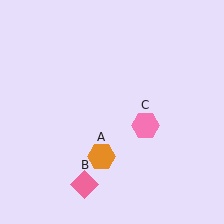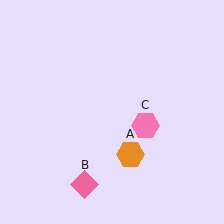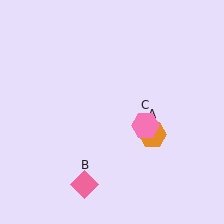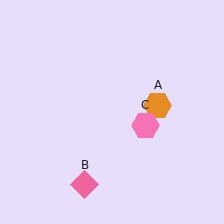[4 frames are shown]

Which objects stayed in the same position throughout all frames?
Pink diamond (object B) and pink hexagon (object C) remained stationary.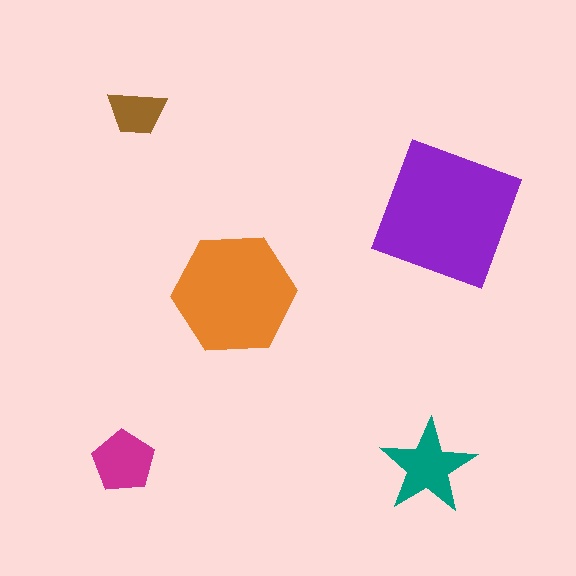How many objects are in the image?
There are 5 objects in the image.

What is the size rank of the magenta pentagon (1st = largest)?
4th.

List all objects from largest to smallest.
The purple square, the orange hexagon, the teal star, the magenta pentagon, the brown trapezoid.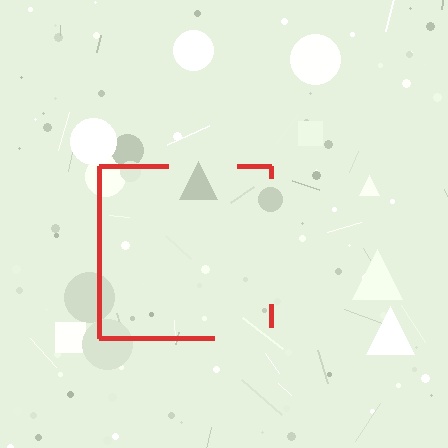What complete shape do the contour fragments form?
The contour fragments form a square.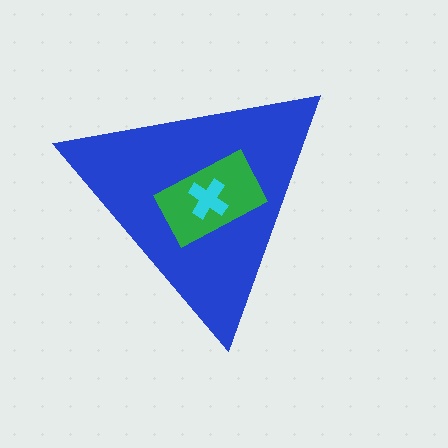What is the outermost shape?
The blue triangle.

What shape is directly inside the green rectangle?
The cyan cross.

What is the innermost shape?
The cyan cross.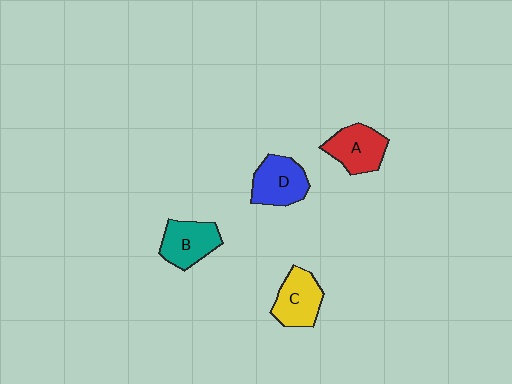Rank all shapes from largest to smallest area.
From largest to smallest: D (blue), A (red), B (teal), C (yellow).